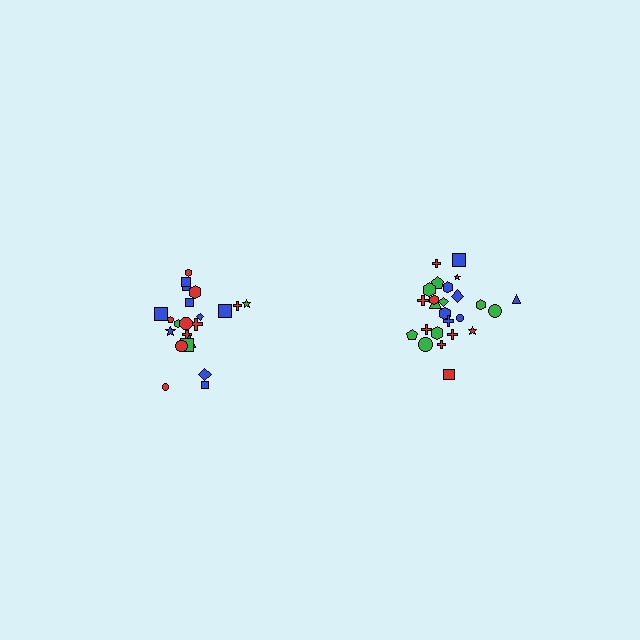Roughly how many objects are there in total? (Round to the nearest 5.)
Roughly 45 objects in total.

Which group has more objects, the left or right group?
The right group.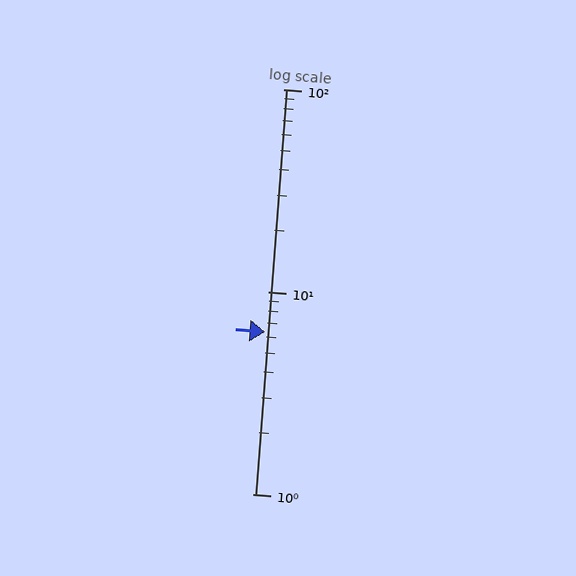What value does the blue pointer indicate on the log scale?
The pointer indicates approximately 6.3.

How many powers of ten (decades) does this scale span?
The scale spans 2 decades, from 1 to 100.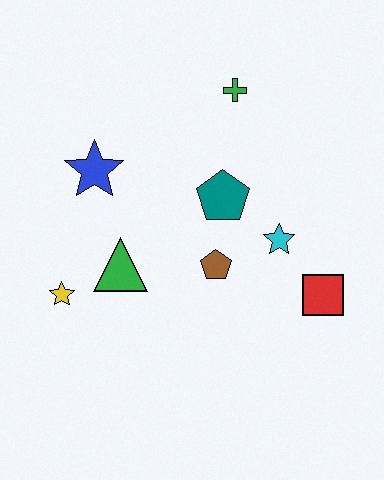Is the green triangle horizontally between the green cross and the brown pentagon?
No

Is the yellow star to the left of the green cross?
Yes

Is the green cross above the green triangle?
Yes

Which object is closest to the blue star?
The green triangle is closest to the blue star.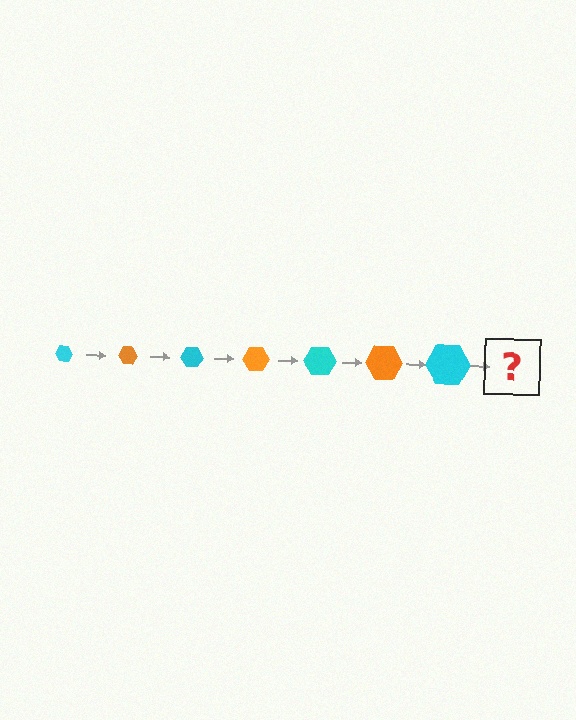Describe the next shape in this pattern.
It should be an orange hexagon, larger than the previous one.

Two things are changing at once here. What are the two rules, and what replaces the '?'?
The two rules are that the hexagon grows larger each step and the color cycles through cyan and orange. The '?' should be an orange hexagon, larger than the previous one.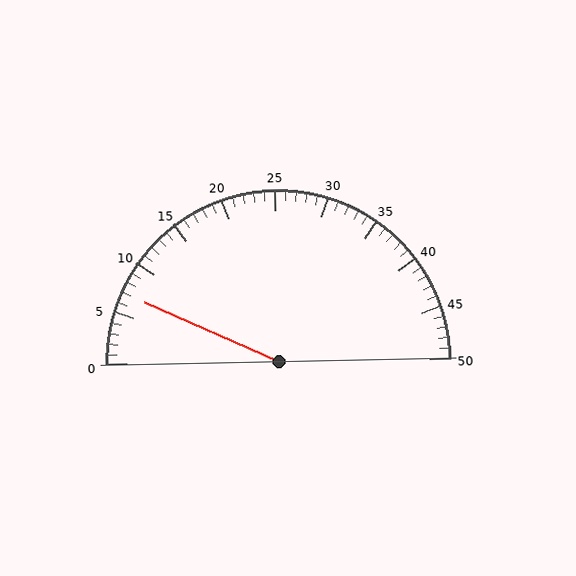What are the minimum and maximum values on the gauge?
The gauge ranges from 0 to 50.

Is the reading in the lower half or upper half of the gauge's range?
The reading is in the lower half of the range (0 to 50).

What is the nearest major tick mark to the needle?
The nearest major tick mark is 5.